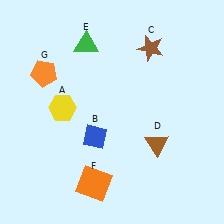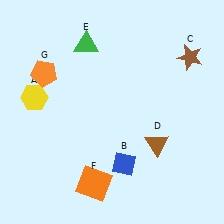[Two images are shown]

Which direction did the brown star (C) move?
The brown star (C) moved right.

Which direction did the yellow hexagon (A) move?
The yellow hexagon (A) moved left.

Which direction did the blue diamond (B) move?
The blue diamond (B) moved right.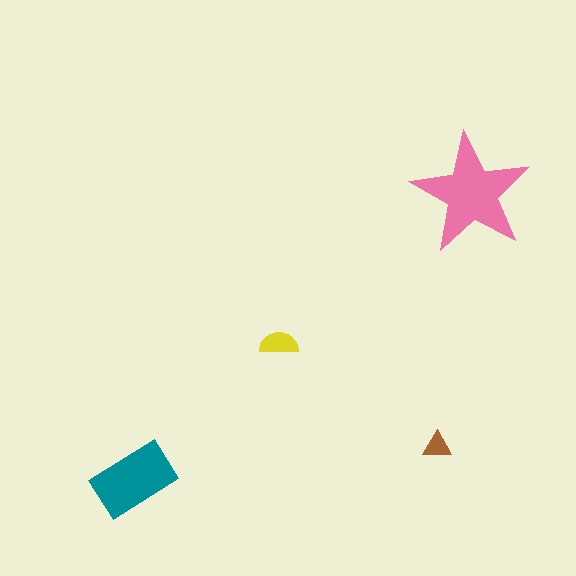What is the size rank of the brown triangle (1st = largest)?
4th.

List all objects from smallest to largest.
The brown triangle, the yellow semicircle, the teal rectangle, the pink star.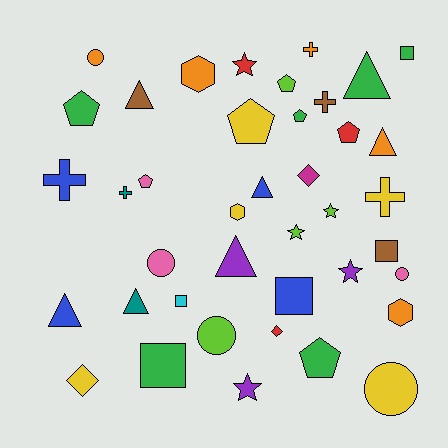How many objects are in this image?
There are 40 objects.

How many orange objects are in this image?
There are 5 orange objects.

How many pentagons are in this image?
There are 7 pentagons.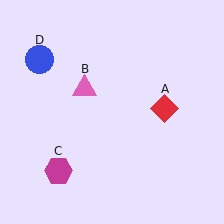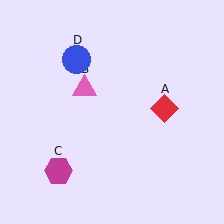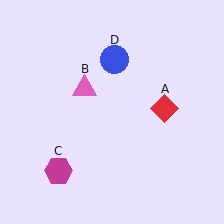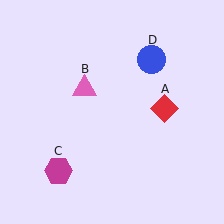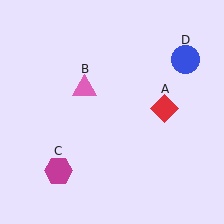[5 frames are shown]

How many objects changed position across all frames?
1 object changed position: blue circle (object D).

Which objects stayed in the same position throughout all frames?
Red diamond (object A) and pink triangle (object B) and magenta hexagon (object C) remained stationary.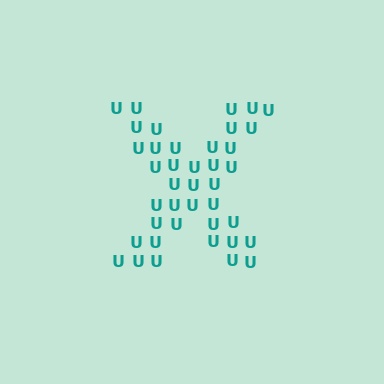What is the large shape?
The large shape is the letter X.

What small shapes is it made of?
It is made of small letter U's.